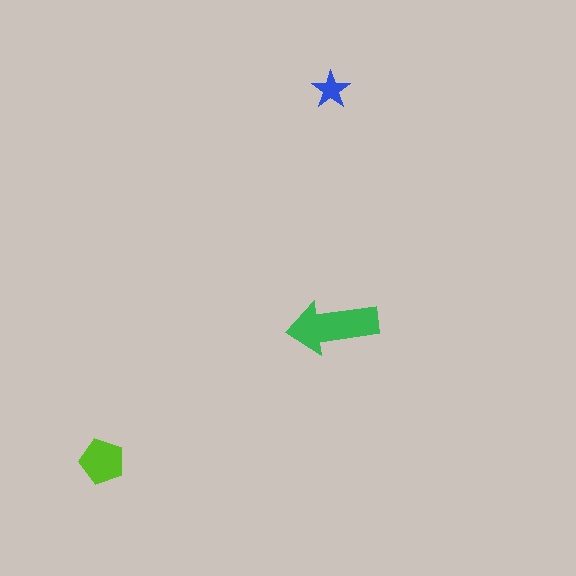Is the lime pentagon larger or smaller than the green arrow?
Smaller.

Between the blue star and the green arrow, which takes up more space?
The green arrow.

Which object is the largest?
The green arrow.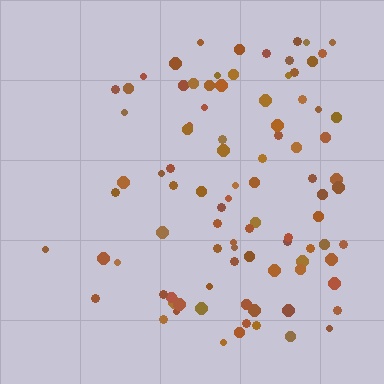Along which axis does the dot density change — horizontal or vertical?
Horizontal.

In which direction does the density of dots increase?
From left to right, with the right side densest.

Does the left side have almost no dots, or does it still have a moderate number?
Still a moderate number, just noticeably fewer than the right.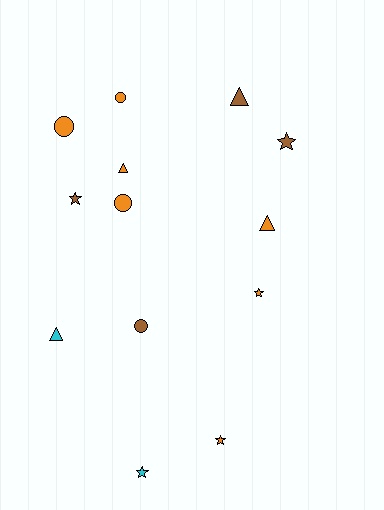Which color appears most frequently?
Orange, with 7 objects.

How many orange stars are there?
There are 2 orange stars.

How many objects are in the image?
There are 13 objects.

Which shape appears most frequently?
Star, with 5 objects.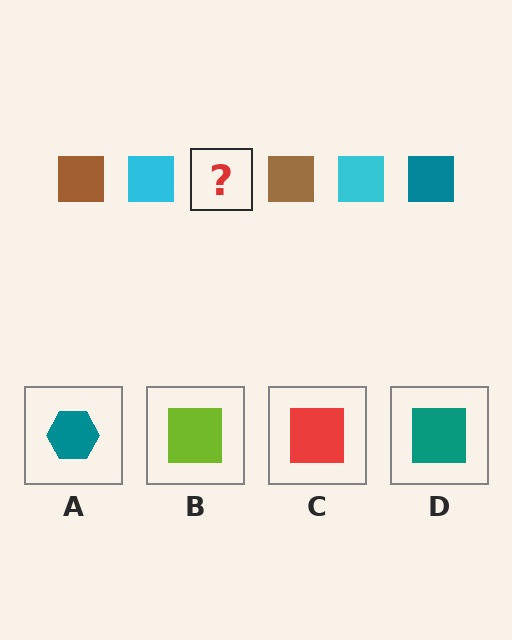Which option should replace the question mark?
Option D.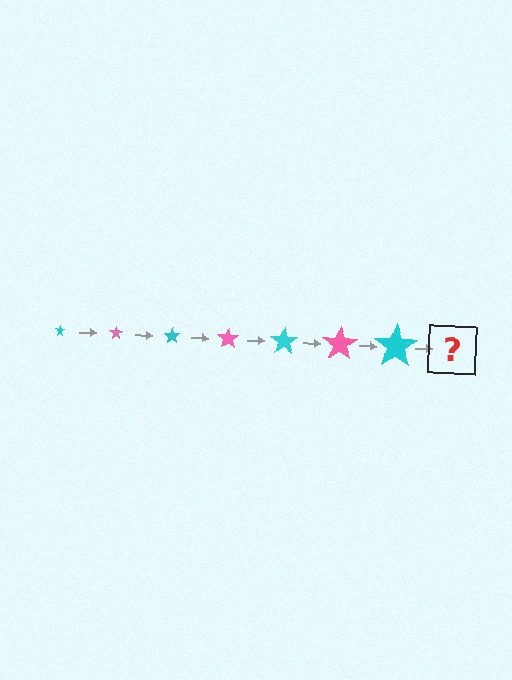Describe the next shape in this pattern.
It should be a pink star, larger than the previous one.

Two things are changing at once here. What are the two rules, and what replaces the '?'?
The two rules are that the star grows larger each step and the color cycles through cyan and pink. The '?' should be a pink star, larger than the previous one.